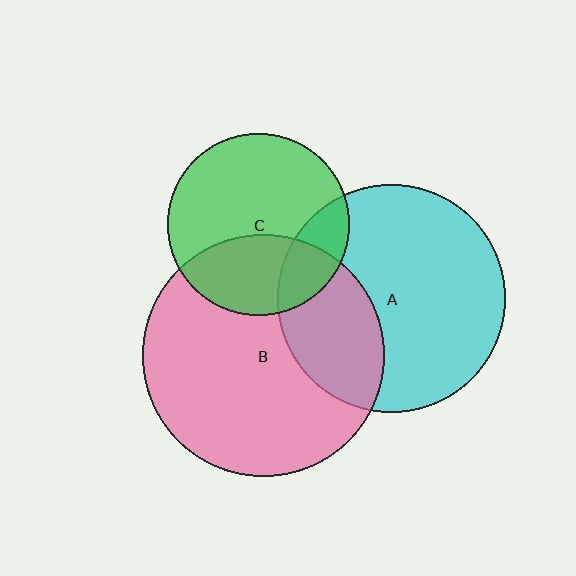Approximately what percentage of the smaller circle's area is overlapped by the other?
Approximately 20%.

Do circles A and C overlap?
Yes.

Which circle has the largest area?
Circle B (pink).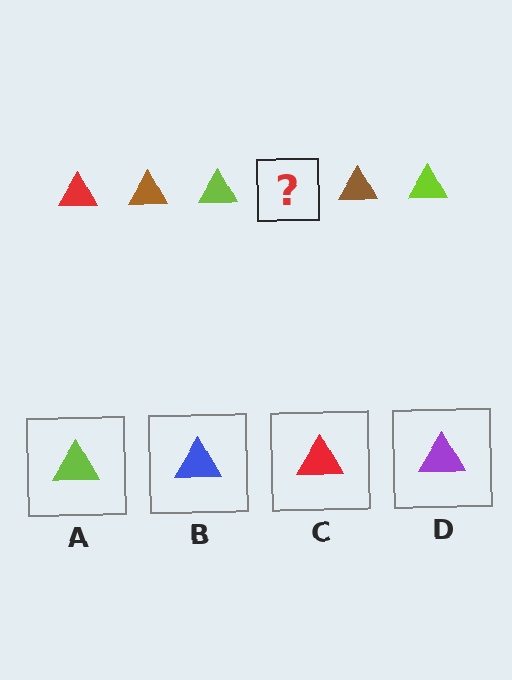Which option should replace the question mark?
Option C.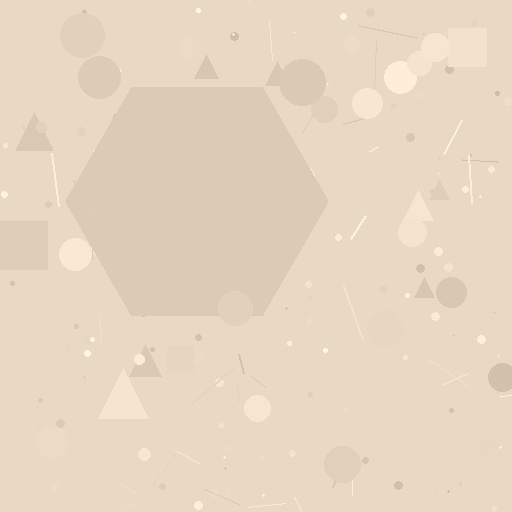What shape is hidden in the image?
A hexagon is hidden in the image.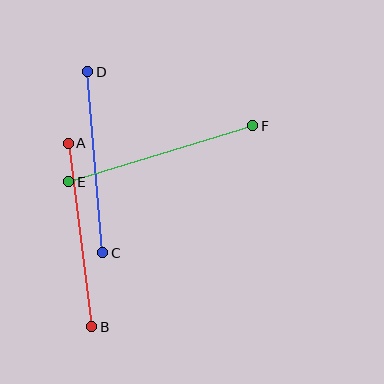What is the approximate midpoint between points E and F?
The midpoint is at approximately (161, 154) pixels.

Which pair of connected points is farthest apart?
Points E and F are farthest apart.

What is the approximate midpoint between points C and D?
The midpoint is at approximately (95, 162) pixels.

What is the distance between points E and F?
The distance is approximately 192 pixels.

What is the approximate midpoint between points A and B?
The midpoint is at approximately (80, 235) pixels.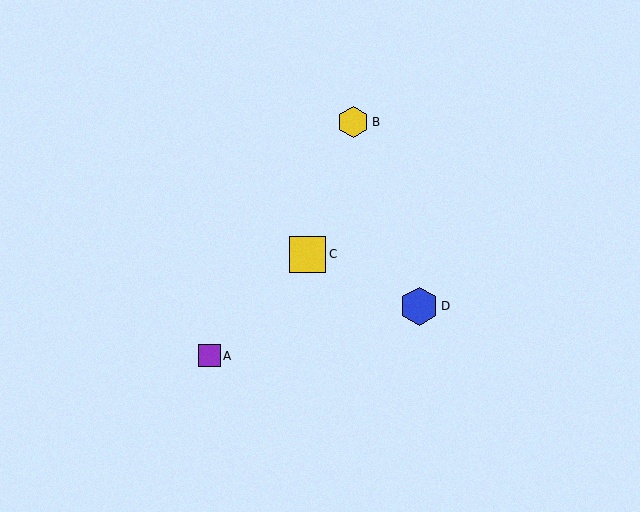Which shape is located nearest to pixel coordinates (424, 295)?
The blue hexagon (labeled D) at (419, 306) is nearest to that location.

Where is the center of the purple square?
The center of the purple square is at (209, 356).